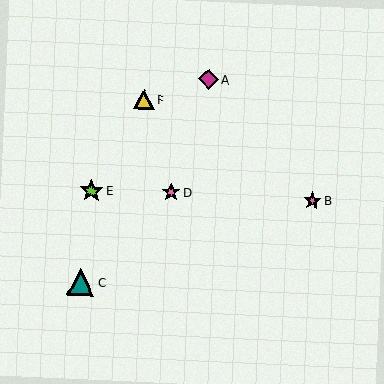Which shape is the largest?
The teal triangle (labeled C) is the largest.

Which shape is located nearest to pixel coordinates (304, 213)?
The pink star (labeled B) at (312, 201) is nearest to that location.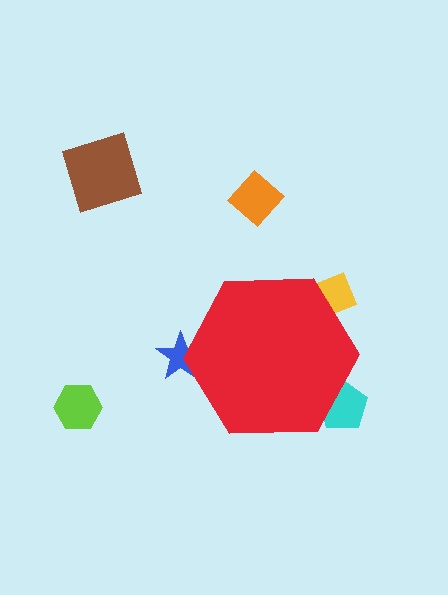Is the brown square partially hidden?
No, the brown square is fully visible.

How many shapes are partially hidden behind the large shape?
3 shapes are partially hidden.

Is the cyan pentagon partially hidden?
Yes, the cyan pentagon is partially hidden behind the red hexagon.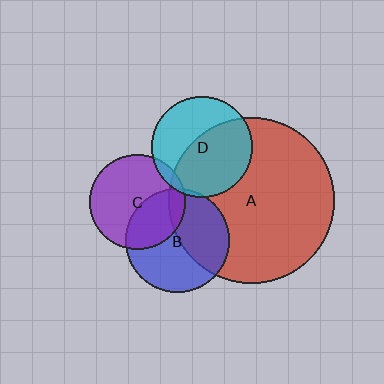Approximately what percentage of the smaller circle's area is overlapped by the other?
Approximately 35%.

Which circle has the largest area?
Circle A (red).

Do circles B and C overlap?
Yes.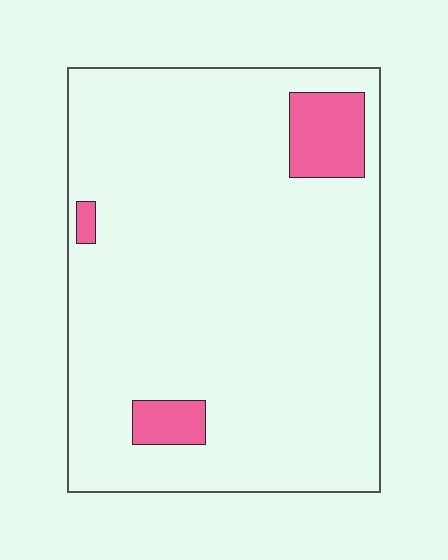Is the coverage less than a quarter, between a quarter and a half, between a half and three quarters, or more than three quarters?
Less than a quarter.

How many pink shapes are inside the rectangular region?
3.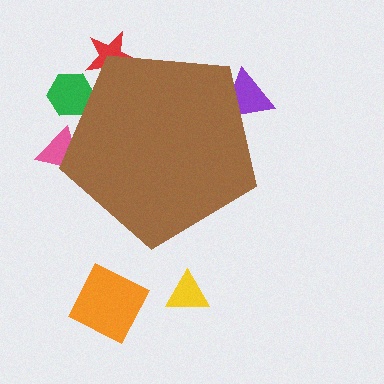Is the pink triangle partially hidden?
Yes, the pink triangle is partially hidden behind the brown pentagon.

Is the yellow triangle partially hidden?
No, the yellow triangle is fully visible.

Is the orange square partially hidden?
No, the orange square is fully visible.